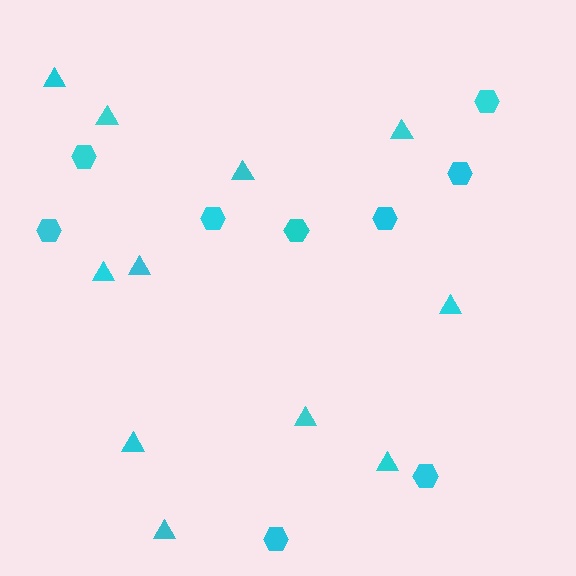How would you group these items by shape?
There are 2 groups: one group of hexagons (9) and one group of triangles (11).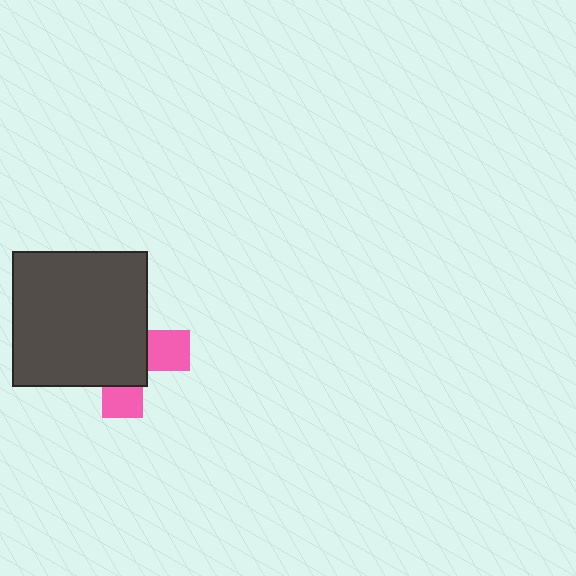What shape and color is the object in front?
The object in front is a dark gray square.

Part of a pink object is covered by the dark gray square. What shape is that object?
It is a cross.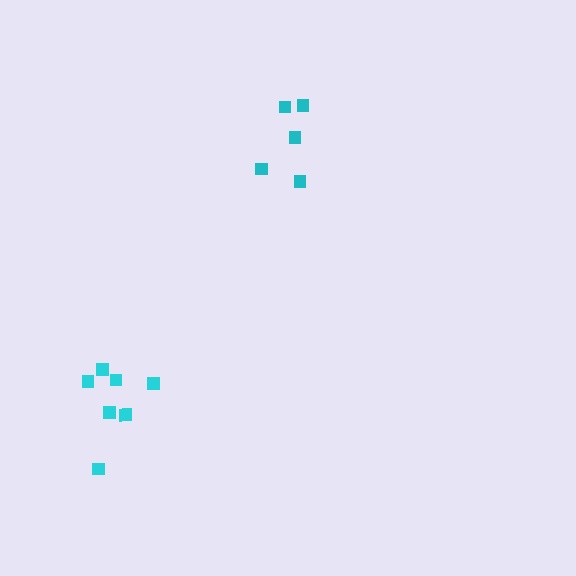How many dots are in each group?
Group 1: 5 dots, Group 2: 7 dots (12 total).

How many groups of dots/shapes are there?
There are 2 groups.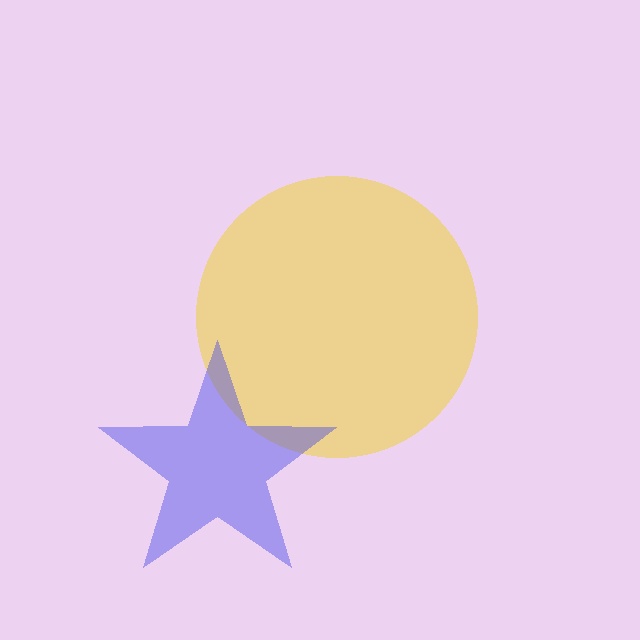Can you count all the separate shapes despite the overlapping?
Yes, there are 2 separate shapes.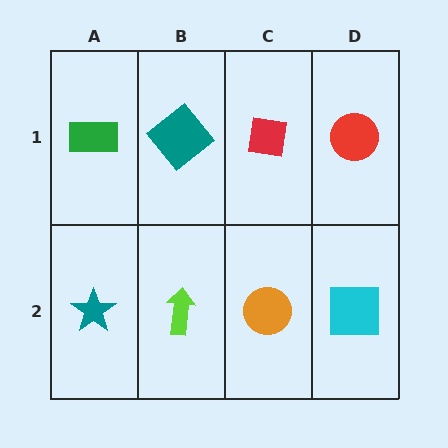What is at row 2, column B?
A lime arrow.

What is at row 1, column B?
A teal diamond.